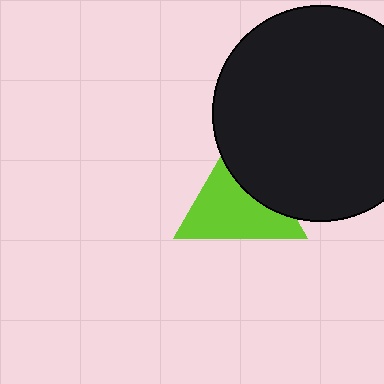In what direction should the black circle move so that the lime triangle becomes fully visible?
The black circle should move toward the upper-right. That is the shortest direction to clear the overlap and leave the lime triangle fully visible.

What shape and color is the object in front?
The object in front is a black circle.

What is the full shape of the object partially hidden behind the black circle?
The partially hidden object is a lime triangle.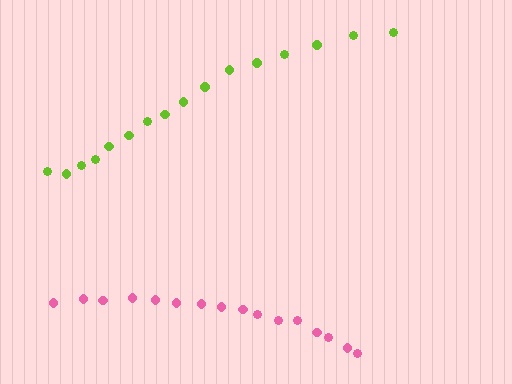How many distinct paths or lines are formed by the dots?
There are 2 distinct paths.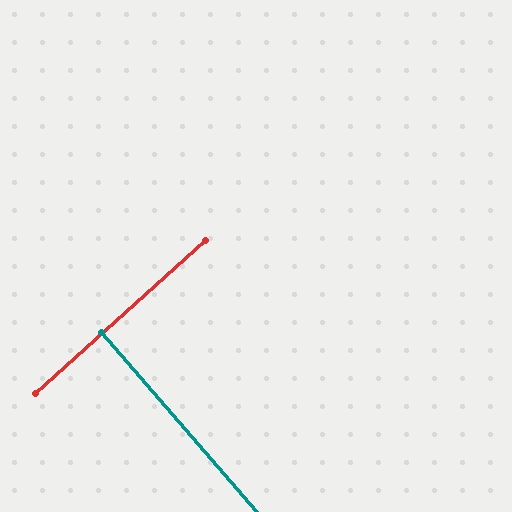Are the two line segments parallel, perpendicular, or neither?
Perpendicular — they meet at approximately 89°.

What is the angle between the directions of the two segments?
Approximately 89 degrees.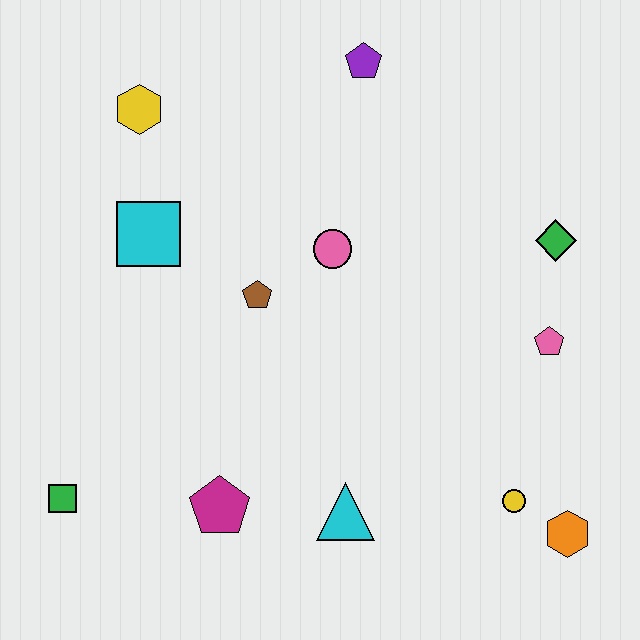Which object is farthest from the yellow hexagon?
The orange hexagon is farthest from the yellow hexagon.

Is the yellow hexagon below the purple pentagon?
Yes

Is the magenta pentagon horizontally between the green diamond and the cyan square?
Yes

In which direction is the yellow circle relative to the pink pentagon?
The yellow circle is below the pink pentagon.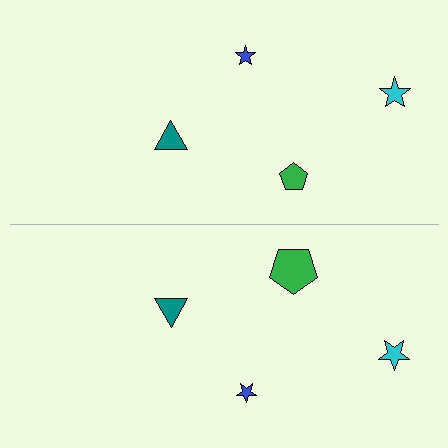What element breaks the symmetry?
The green pentagon on the bottom side has a different size than its mirror counterpart.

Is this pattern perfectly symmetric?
No, the pattern is not perfectly symmetric. The green pentagon on the bottom side has a different size than its mirror counterpart.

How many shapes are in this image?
There are 8 shapes in this image.